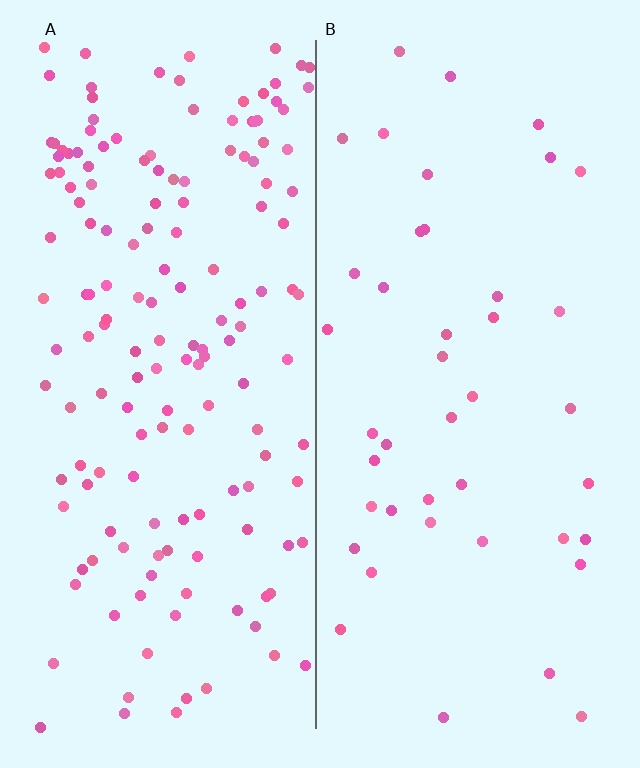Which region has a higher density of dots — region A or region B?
A (the left).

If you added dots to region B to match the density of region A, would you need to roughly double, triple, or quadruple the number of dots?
Approximately quadruple.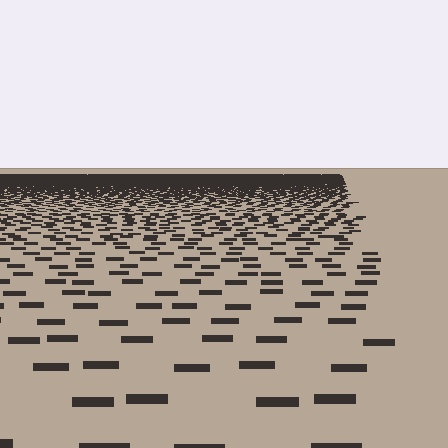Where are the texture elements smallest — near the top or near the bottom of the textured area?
Near the top.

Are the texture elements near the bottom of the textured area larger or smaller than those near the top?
Larger. Near the bottom, elements are closer to the viewer and appear at a bigger on-screen size.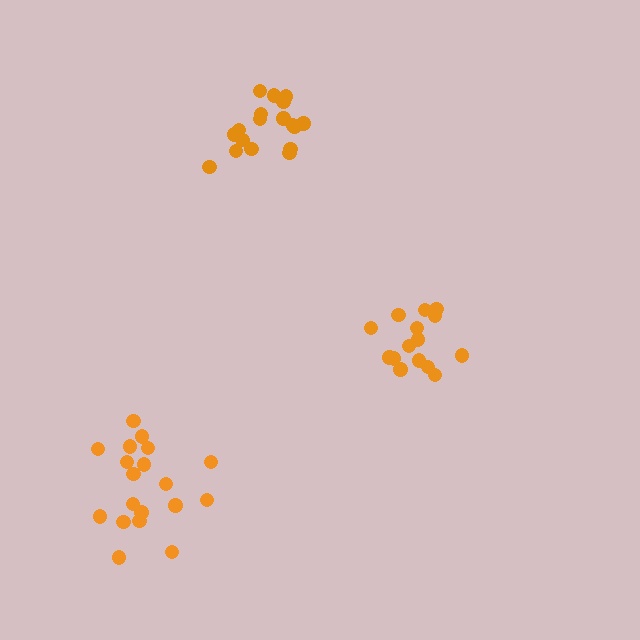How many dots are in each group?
Group 1: 15 dots, Group 2: 18 dots, Group 3: 19 dots (52 total).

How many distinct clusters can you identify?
There are 3 distinct clusters.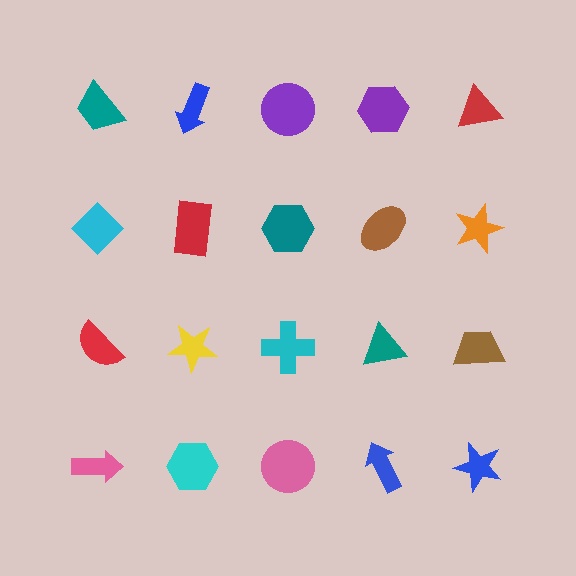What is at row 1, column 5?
A red triangle.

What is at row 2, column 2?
A red rectangle.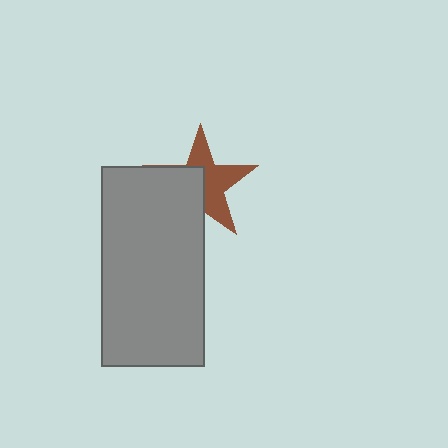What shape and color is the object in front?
The object in front is a gray rectangle.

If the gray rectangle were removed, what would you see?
You would see the complete brown star.